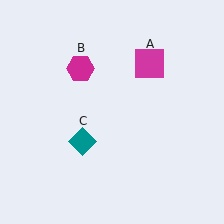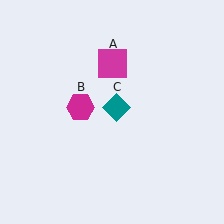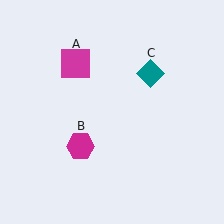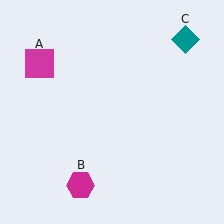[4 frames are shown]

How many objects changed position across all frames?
3 objects changed position: magenta square (object A), magenta hexagon (object B), teal diamond (object C).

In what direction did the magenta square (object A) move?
The magenta square (object A) moved left.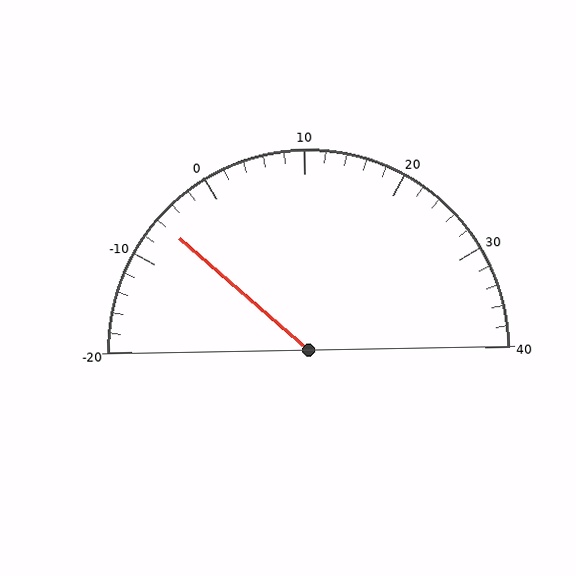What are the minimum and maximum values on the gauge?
The gauge ranges from -20 to 40.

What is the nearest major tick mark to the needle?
The nearest major tick mark is -10.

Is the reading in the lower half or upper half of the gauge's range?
The reading is in the lower half of the range (-20 to 40).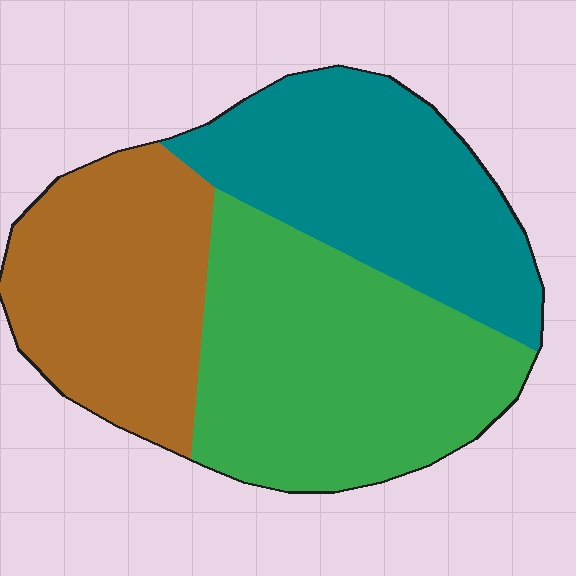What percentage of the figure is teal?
Teal covers 32% of the figure.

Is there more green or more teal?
Green.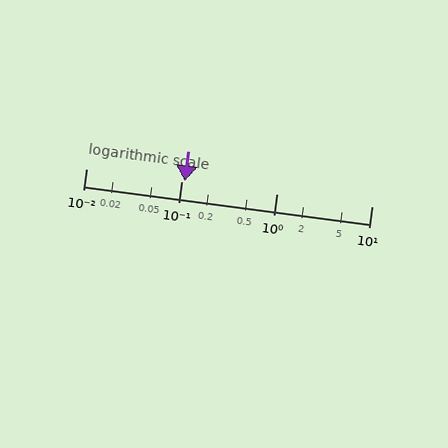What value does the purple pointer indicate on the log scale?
The pointer indicates approximately 0.11.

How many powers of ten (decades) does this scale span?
The scale spans 3 decades, from 0.01 to 10.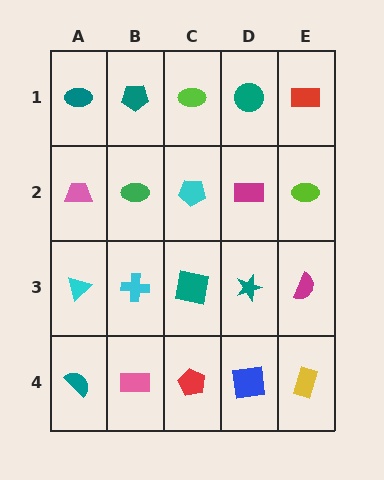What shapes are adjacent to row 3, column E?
A lime ellipse (row 2, column E), a yellow rectangle (row 4, column E), a teal star (row 3, column D).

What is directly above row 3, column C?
A cyan pentagon.